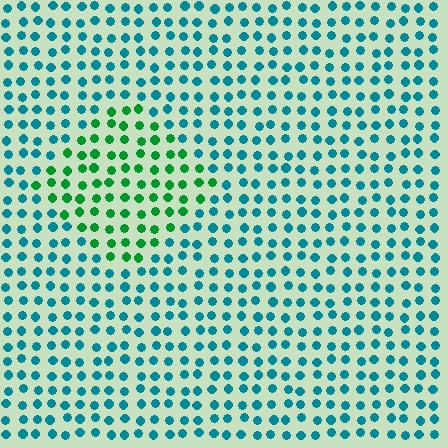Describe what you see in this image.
The image is filled with small teal elements in a uniform arrangement. A diamond-shaped region is visible where the elements are tinted to a slightly different hue, forming a subtle color boundary.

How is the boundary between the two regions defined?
The boundary is defined purely by a slight shift in hue (about 49 degrees). Spacing, size, and orientation are identical on both sides.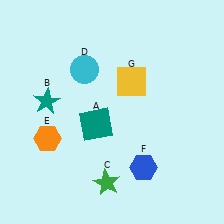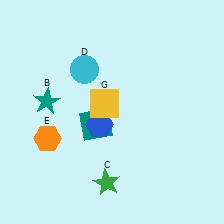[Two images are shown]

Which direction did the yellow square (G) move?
The yellow square (G) moved left.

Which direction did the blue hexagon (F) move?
The blue hexagon (F) moved up.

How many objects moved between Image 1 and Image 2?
2 objects moved between the two images.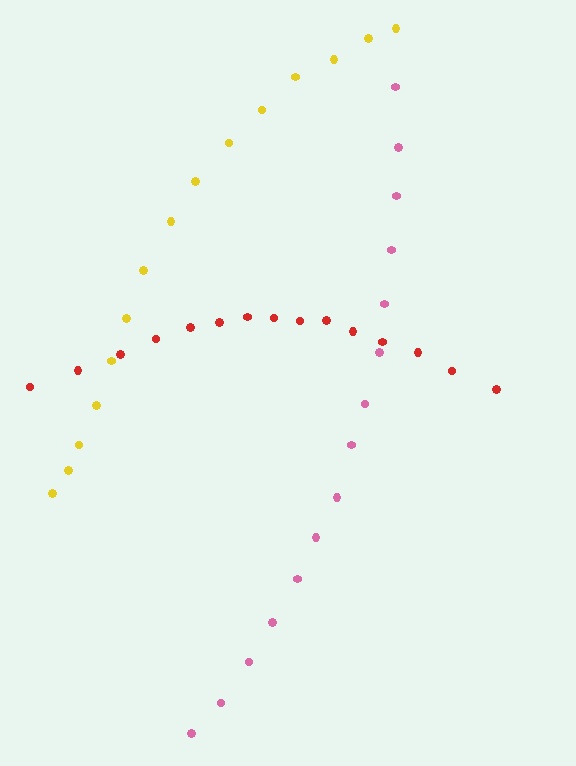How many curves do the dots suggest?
There are 3 distinct paths.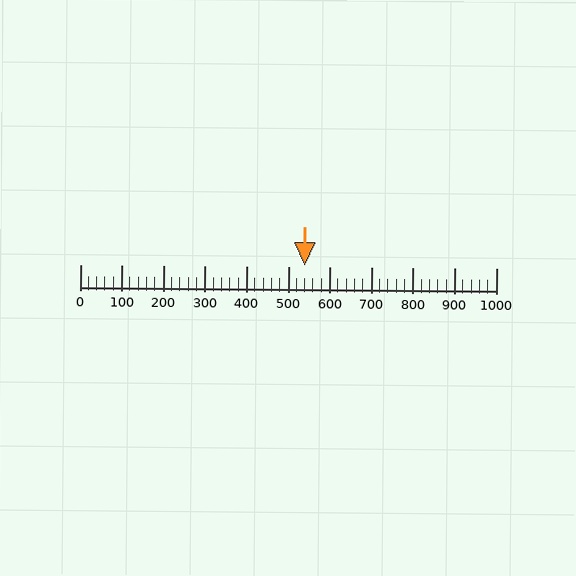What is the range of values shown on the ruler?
The ruler shows values from 0 to 1000.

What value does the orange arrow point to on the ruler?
The orange arrow points to approximately 539.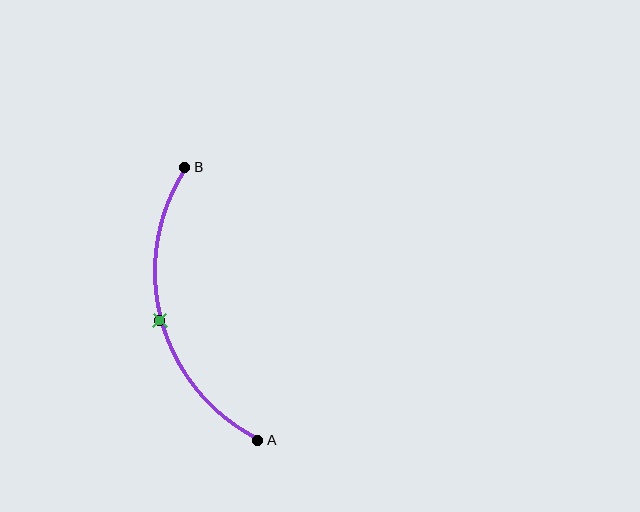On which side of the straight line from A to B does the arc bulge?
The arc bulges to the left of the straight line connecting A and B.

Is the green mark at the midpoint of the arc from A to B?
Yes. The green mark lies on the arc at equal arc-length from both A and B — it is the arc midpoint.